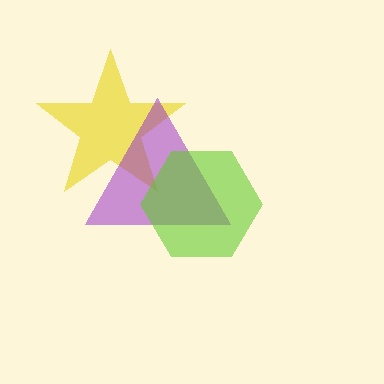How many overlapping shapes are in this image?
There are 3 overlapping shapes in the image.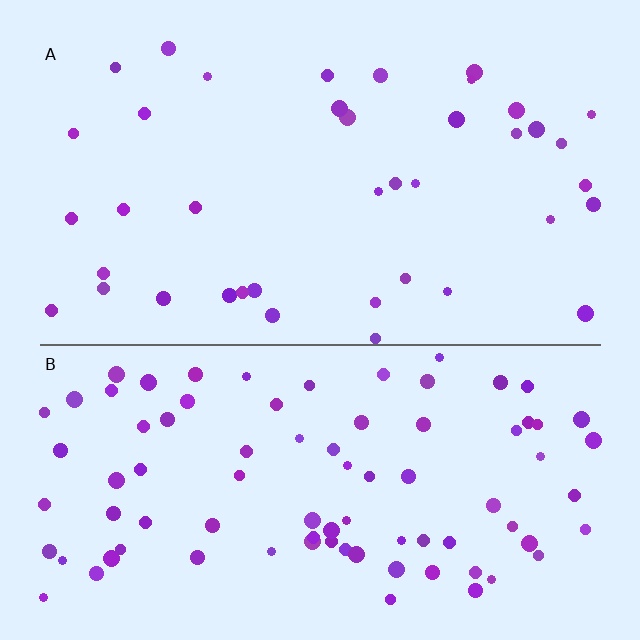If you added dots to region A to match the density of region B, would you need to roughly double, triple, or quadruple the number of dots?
Approximately double.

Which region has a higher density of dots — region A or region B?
B (the bottom).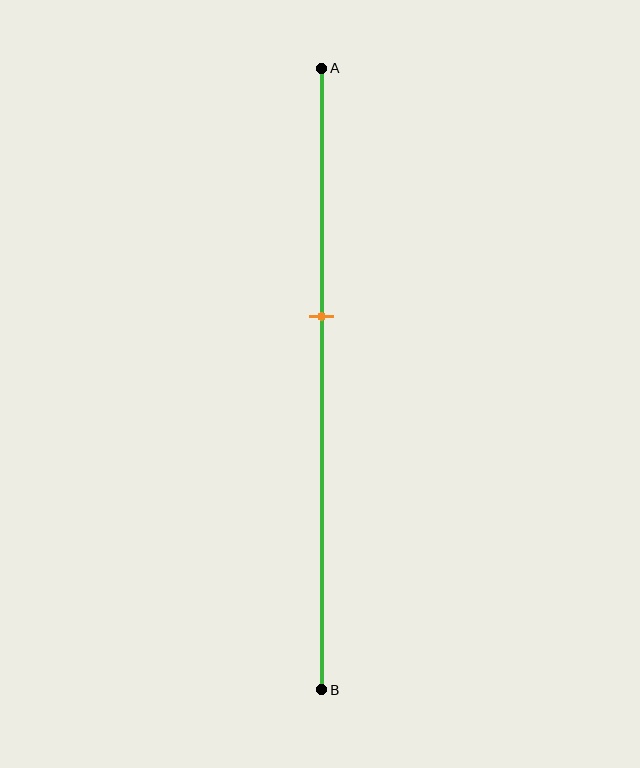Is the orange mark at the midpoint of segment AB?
No, the mark is at about 40% from A, not at the 50% midpoint.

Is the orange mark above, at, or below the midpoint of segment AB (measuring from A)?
The orange mark is above the midpoint of segment AB.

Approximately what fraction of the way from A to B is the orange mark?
The orange mark is approximately 40% of the way from A to B.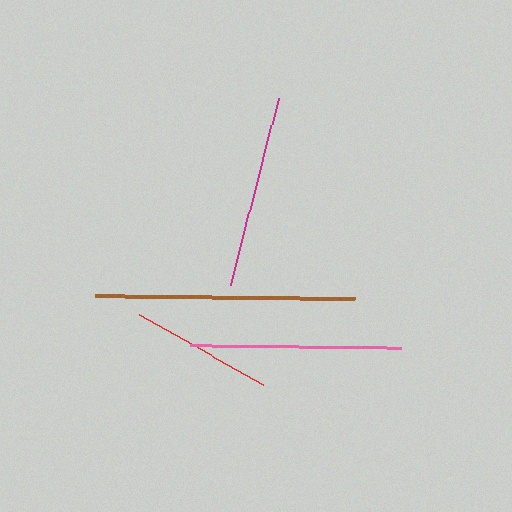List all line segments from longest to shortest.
From longest to shortest: brown, pink, magenta, red.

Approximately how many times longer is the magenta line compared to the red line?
The magenta line is approximately 1.4 times the length of the red line.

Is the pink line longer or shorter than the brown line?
The brown line is longer than the pink line.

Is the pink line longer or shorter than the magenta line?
The pink line is longer than the magenta line.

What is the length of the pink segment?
The pink segment is approximately 211 pixels long.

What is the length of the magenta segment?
The magenta segment is approximately 192 pixels long.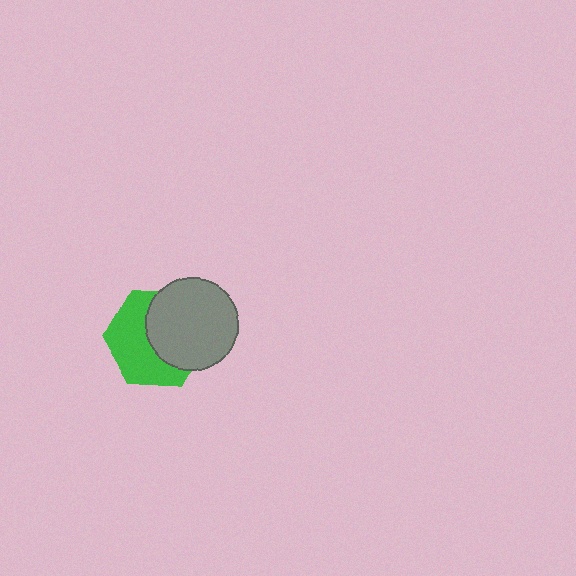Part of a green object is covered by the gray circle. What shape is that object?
It is a hexagon.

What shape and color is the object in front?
The object in front is a gray circle.